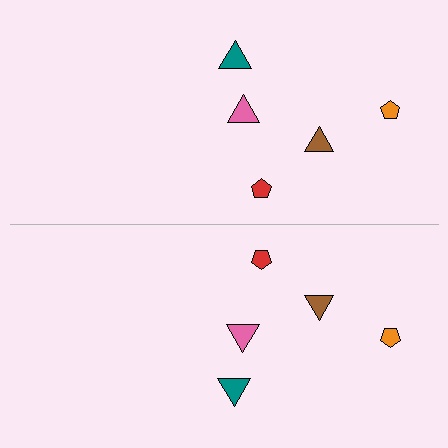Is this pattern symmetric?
Yes, this pattern has bilateral (reflection) symmetry.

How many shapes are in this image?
There are 10 shapes in this image.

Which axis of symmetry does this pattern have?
The pattern has a horizontal axis of symmetry running through the center of the image.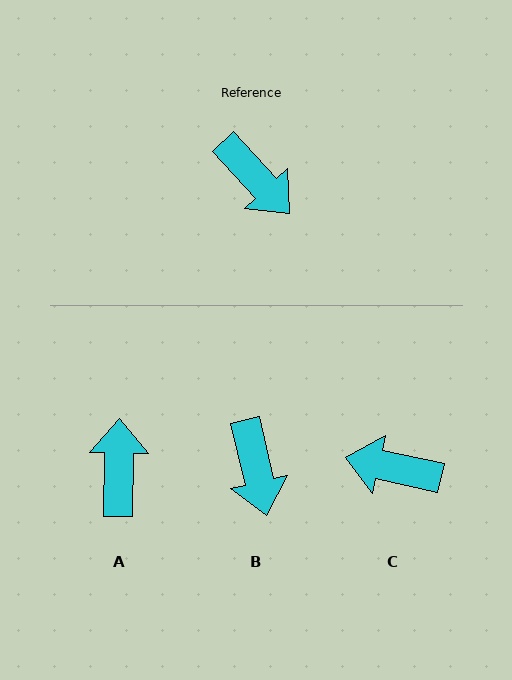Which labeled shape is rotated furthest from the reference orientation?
C, about 145 degrees away.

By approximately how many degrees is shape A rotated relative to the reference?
Approximately 136 degrees counter-clockwise.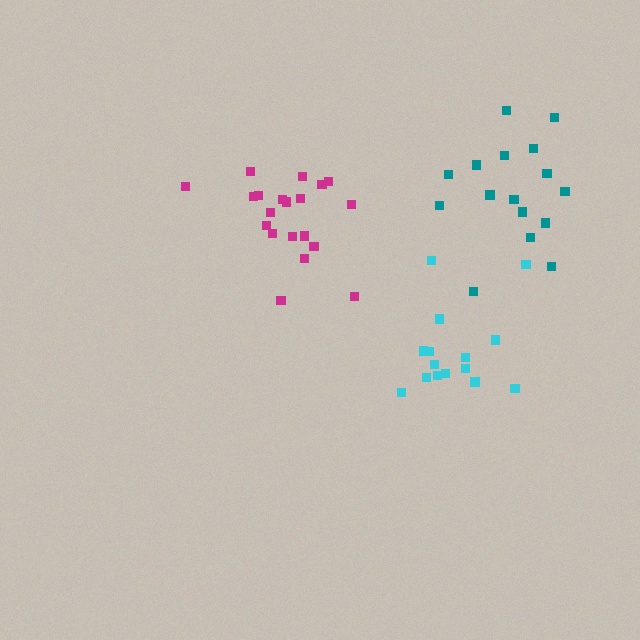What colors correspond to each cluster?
The clusters are colored: cyan, magenta, teal.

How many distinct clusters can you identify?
There are 3 distinct clusters.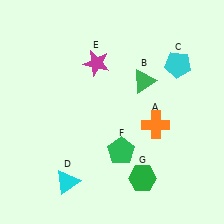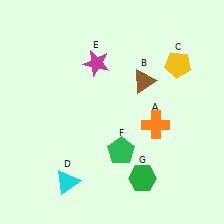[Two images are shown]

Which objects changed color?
B changed from green to brown. C changed from cyan to yellow.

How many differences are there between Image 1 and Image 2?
There are 2 differences between the two images.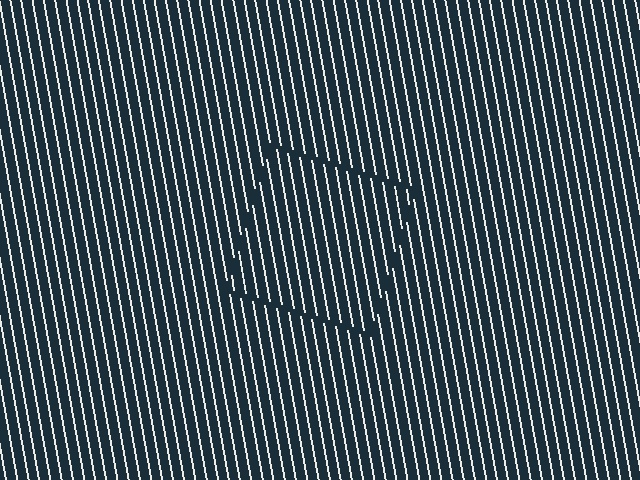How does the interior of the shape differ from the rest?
The interior of the shape contains the same grating, shifted by half a period — the contour is defined by the phase discontinuity where line-ends from the inner and outer gratings abut.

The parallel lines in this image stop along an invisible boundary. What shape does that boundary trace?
An illusory square. The interior of the shape contains the same grating, shifted by half a period — the contour is defined by the phase discontinuity where line-ends from the inner and outer gratings abut.